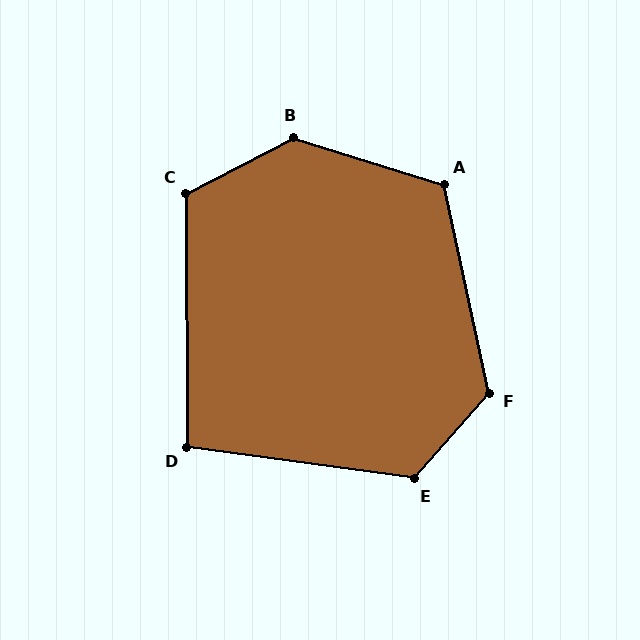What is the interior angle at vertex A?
Approximately 119 degrees (obtuse).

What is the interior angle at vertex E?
Approximately 124 degrees (obtuse).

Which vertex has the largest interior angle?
B, at approximately 135 degrees.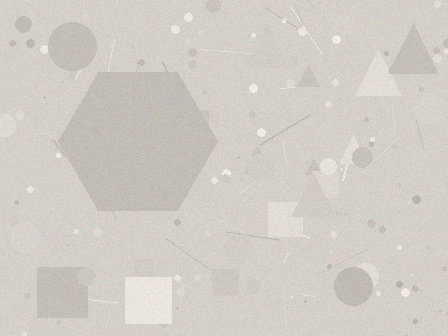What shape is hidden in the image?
A hexagon is hidden in the image.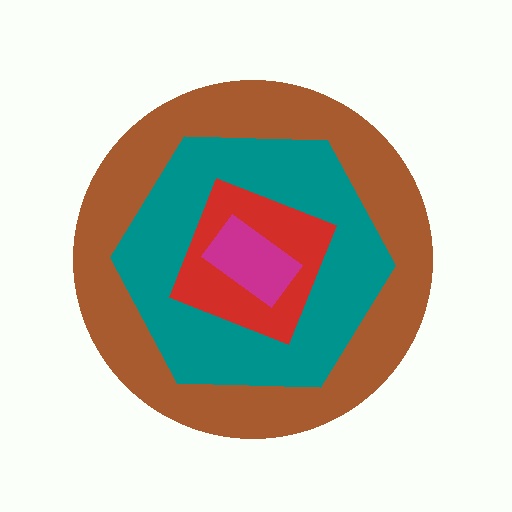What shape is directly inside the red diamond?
The magenta rectangle.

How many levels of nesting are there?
4.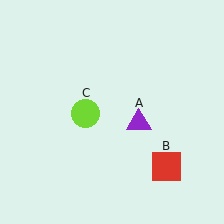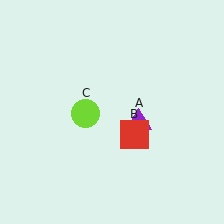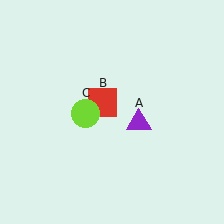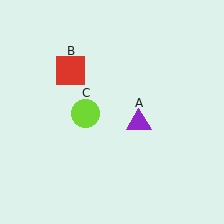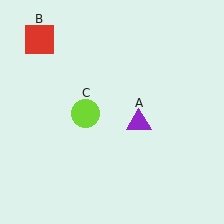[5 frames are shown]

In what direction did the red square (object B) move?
The red square (object B) moved up and to the left.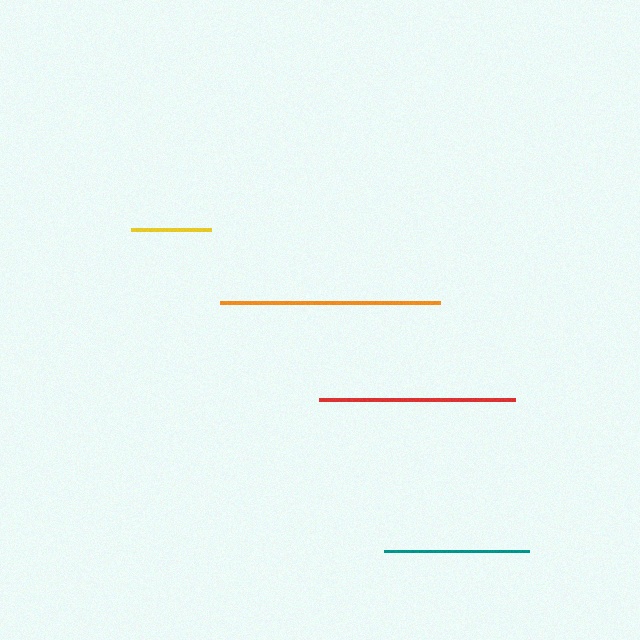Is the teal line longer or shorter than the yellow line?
The teal line is longer than the yellow line.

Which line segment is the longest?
The orange line is the longest at approximately 220 pixels.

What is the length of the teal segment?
The teal segment is approximately 144 pixels long.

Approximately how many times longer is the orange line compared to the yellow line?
The orange line is approximately 2.8 times the length of the yellow line.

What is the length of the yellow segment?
The yellow segment is approximately 80 pixels long.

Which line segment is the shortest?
The yellow line is the shortest at approximately 80 pixels.